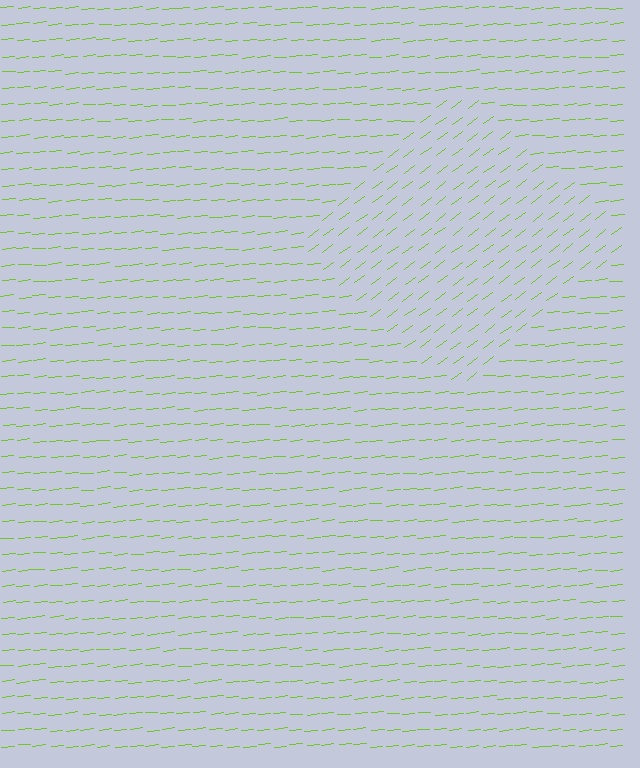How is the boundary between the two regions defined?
The boundary is defined purely by a change in line orientation (approximately 31 degrees difference). All lines are the same color and thickness.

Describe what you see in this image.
The image is filled with small lime line segments. A diamond region in the image has lines oriented differently from the surrounding lines, creating a visible texture boundary.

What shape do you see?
I see a diamond.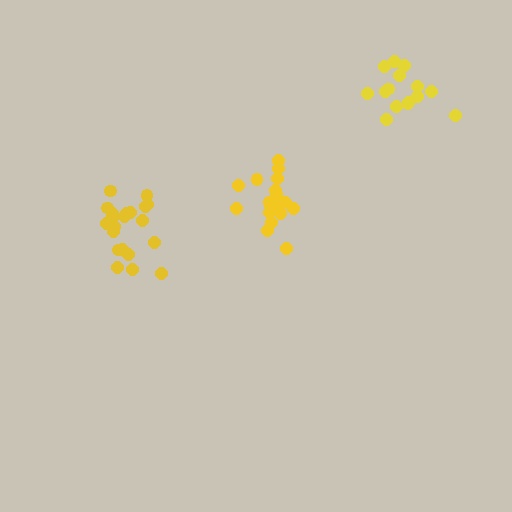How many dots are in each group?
Group 1: 21 dots, Group 2: 19 dots, Group 3: 15 dots (55 total).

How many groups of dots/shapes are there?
There are 3 groups.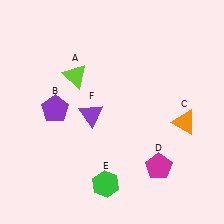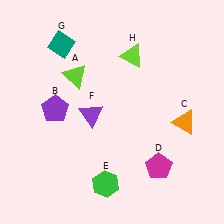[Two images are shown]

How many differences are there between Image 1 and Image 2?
There are 2 differences between the two images.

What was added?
A teal diamond (G), a lime triangle (H) were added in Image 2.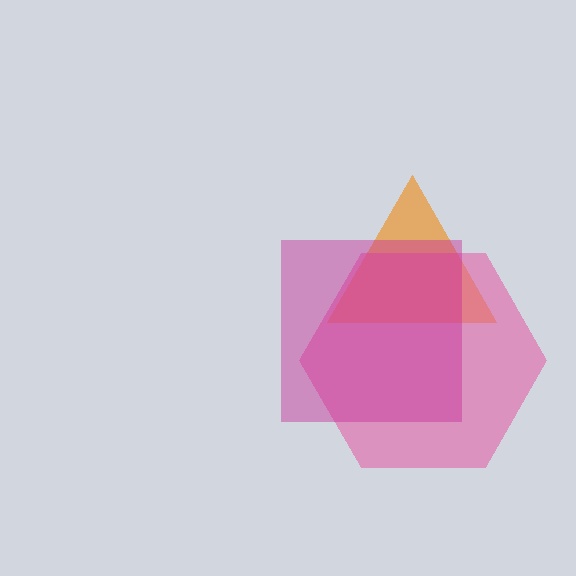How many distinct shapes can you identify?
There are 3 distinct shapes: an orange triangle, a pink hexagon, a magenta square.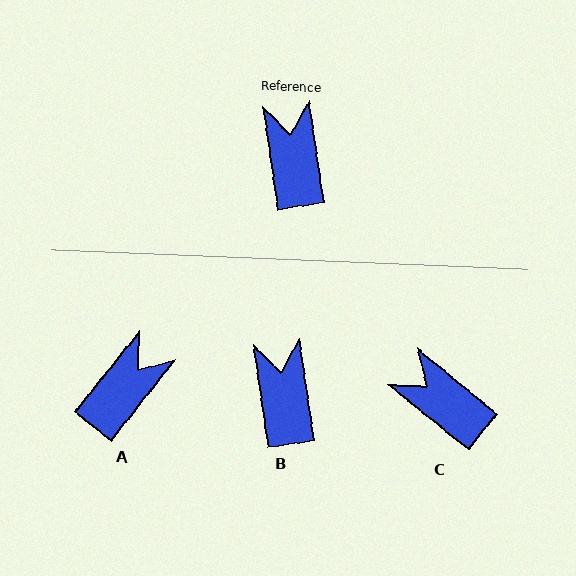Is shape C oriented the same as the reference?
No, it is off by about 43 degrees.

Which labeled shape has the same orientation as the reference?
B.